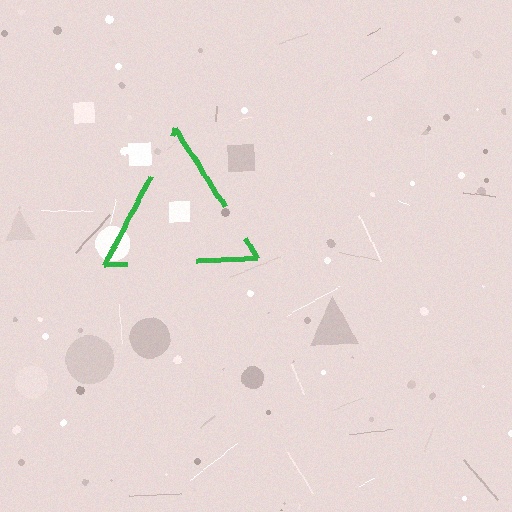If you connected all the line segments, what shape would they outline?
They would outline a triangle.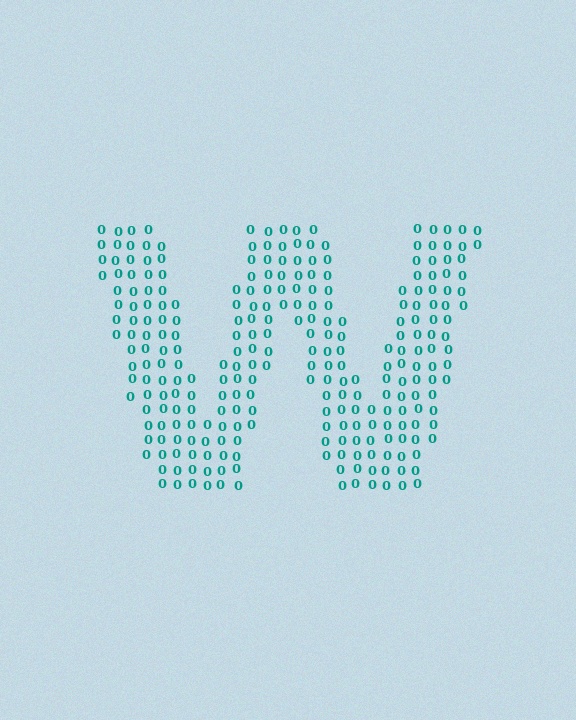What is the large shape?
The large shape is the letter W.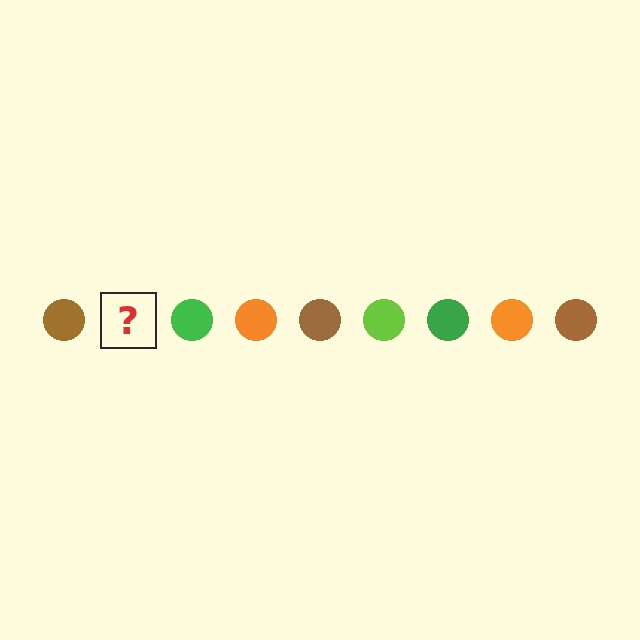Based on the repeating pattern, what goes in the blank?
The blank should be a lime circle.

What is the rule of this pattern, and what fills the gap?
The rule is that the pattern cycles through brown, lime, green, orange circles. The gap should be filled with a lime circle.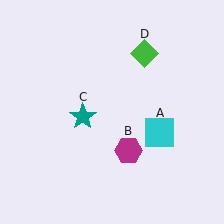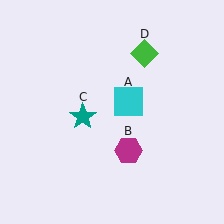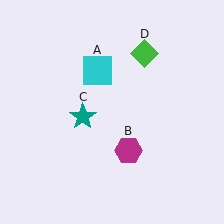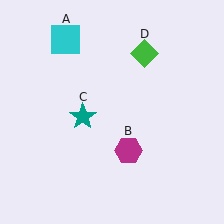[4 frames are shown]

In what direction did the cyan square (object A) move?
The cyan square (object A) moved up and to the left.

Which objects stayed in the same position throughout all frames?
Magenta hexagon (object B) and teal star (object C) and green diamond (object D) remained stationary.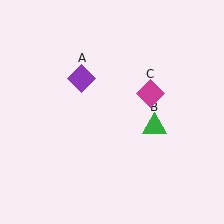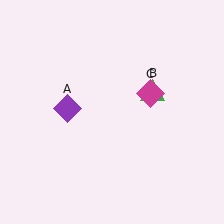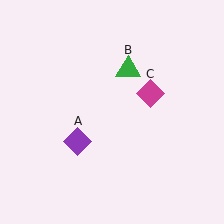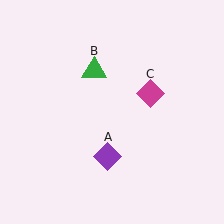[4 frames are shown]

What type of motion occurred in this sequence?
The purple diamond (object A), green triangle (object B) rotated counterclockwise around the center of the scene.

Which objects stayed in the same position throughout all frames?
Magenta diamond (object C) remained stationary.